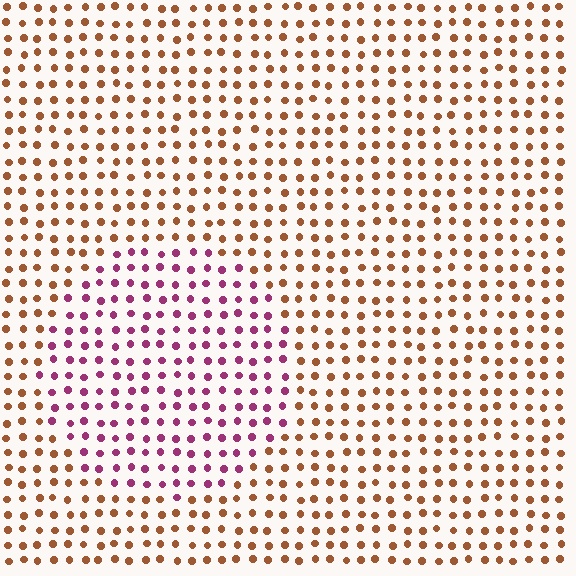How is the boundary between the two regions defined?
The boundary is defined purely by a slight shift in hue (about 60 degrees). Spacing, size, and orientation are identical on both sides.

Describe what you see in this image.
The image is filled with small brown elements in a uniform arrangement. A circle-shaped region is visible where the elements are tinted to a slightly different hue, forming a subtle color boundary.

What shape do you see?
I see a circle.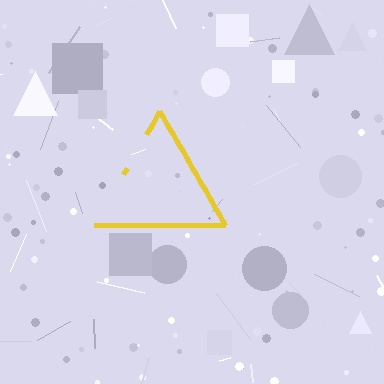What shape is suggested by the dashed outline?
The dashed outline suggests a triangle.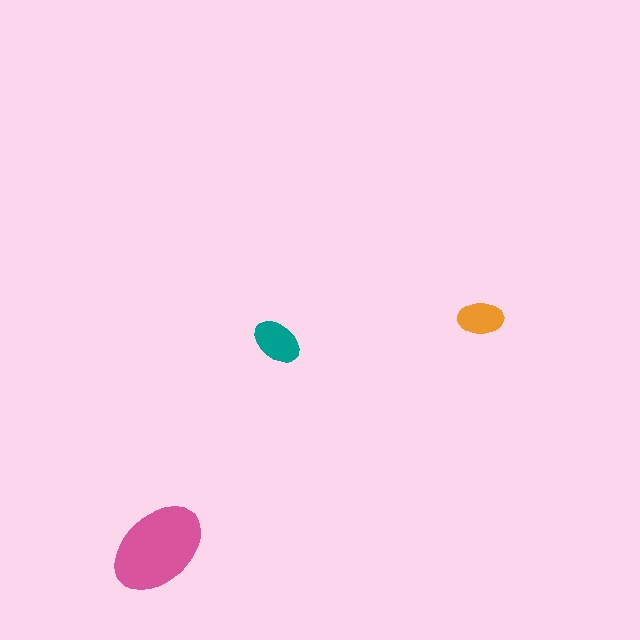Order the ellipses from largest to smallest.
the pink one, the teal one, the orange one.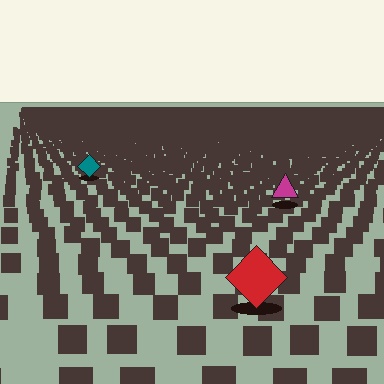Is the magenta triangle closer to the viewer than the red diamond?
No. The red diamond is closer — you can tell from the texture gradient: the ground texture is coarser near it.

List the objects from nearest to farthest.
From nearest to farthest: the red diamond, the magenta triangle, the teal diamond.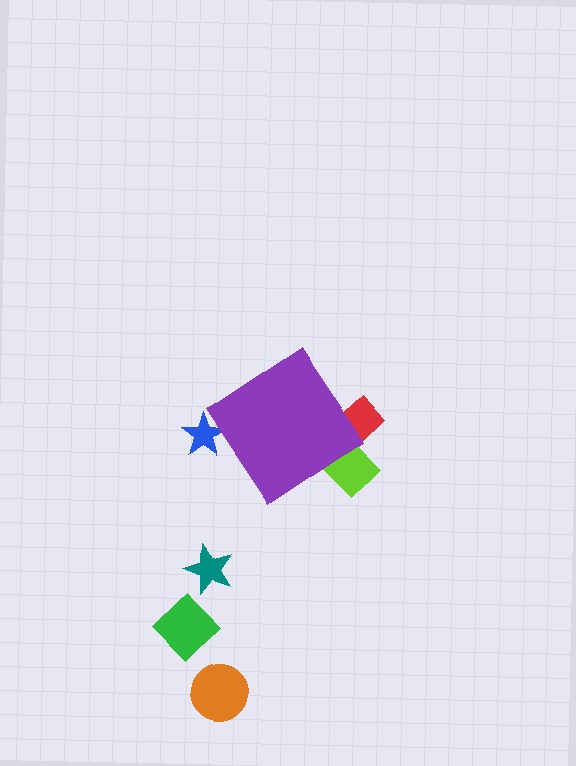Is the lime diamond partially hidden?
Yes, the lime diamond is partially hidden behind the purple diamond.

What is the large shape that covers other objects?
A purple diamond.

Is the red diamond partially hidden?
Yes, the red diamond is partially hidden behind the purple diamond.